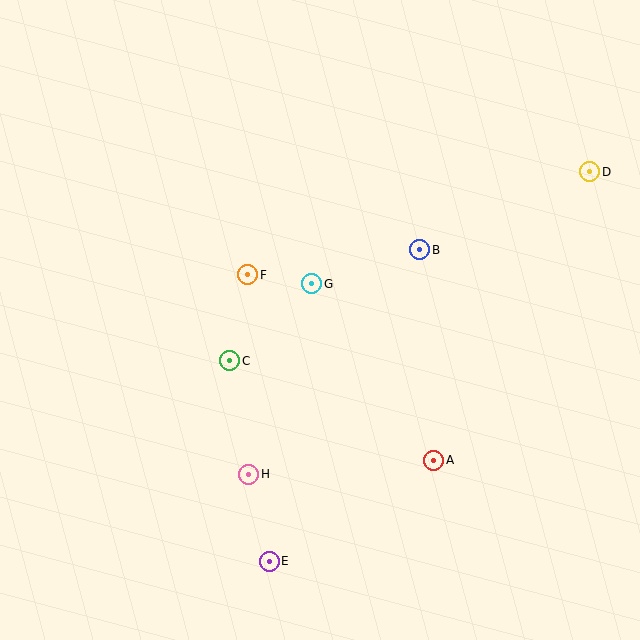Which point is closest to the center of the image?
Point G at (312, 284) is closest to the center.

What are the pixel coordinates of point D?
Point D is at (590, 172).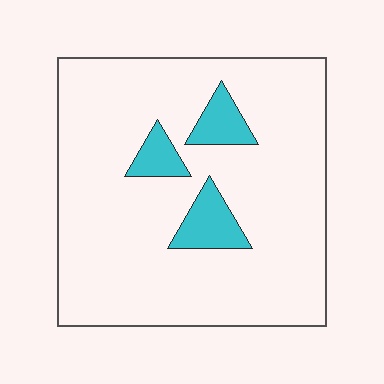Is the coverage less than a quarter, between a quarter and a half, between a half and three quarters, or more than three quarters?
Less than a quarter.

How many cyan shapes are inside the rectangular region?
3.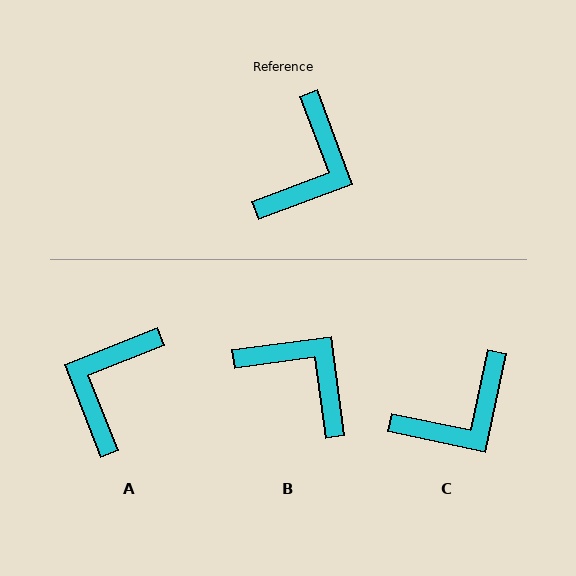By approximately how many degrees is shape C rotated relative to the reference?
Approximately 32 degrees clockwise.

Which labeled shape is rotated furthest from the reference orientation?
A, about 179 degrees away.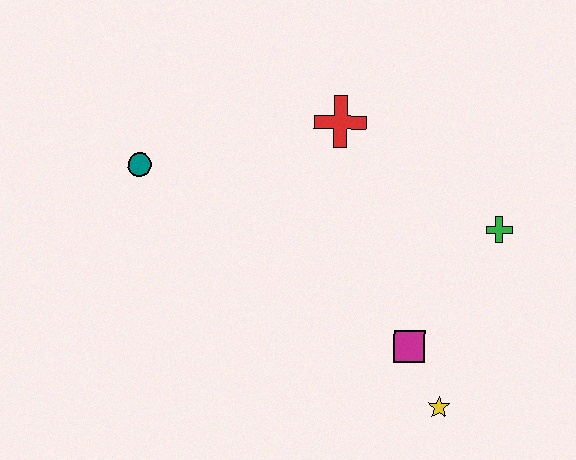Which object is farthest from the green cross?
The teal circle is farthest from the green cross.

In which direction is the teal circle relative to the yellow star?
The teal circle is to the left of the yellow star.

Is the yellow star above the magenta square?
No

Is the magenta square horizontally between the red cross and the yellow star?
Yes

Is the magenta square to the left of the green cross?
Yes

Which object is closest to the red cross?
The green cross is closest to the red cross.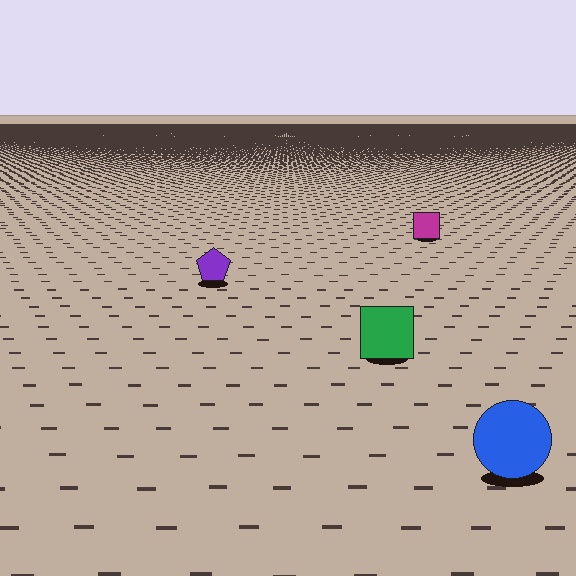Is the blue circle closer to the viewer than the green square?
Yes. The blue circle is closer — you can tell from the texture gradient: the ground texture is coarser near it.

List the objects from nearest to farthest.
From nearest to farthest: the blue circle, the green square, the purple pentagon, the magenta square.